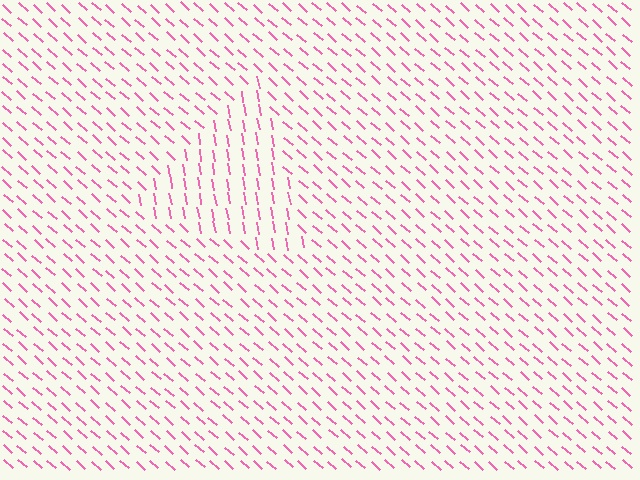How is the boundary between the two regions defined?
The boundary is defined purely by a change in line orientation (approximately 38 degrees difference). All lines are the same color and thickness.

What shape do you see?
I see a triangle.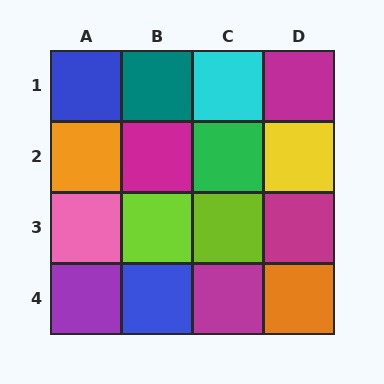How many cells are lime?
2 cells are lime.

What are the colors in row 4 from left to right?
Purple, blue, magenta, orange.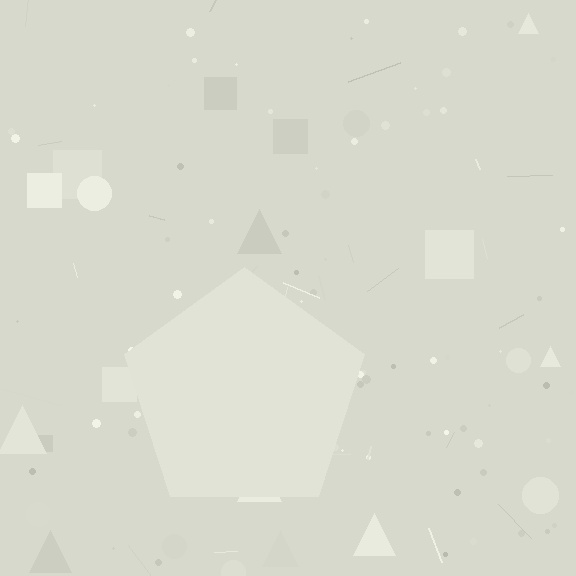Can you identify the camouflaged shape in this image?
The camouflaged shape is a pentagon.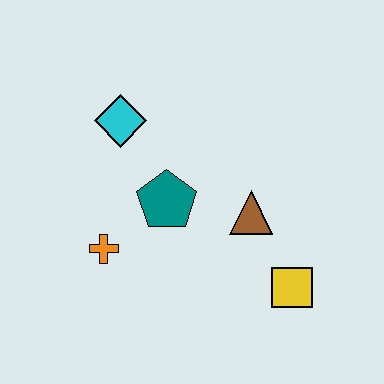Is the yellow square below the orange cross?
Yes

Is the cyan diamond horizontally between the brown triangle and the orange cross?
Yes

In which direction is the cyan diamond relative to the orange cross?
The cyan diamond is above the orange cross.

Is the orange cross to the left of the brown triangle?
Yes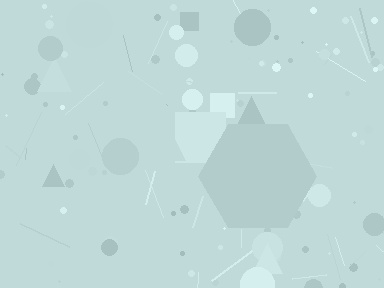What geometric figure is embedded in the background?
A hexagon is embedded in the background.